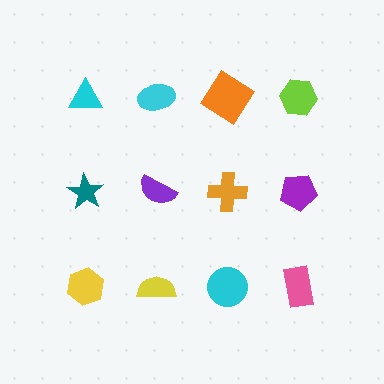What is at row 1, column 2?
A cyan ellipse.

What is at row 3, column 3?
A cyan circle.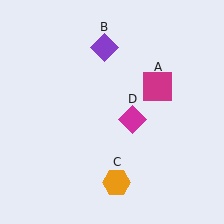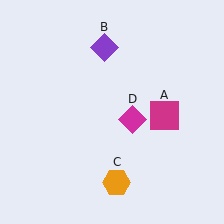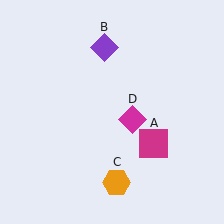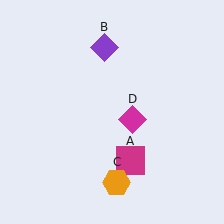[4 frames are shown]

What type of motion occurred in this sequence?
The magenta square (object A) rotated clockwise around the center of the scene.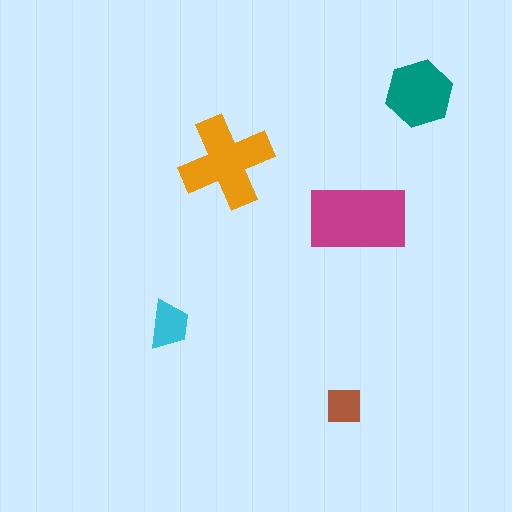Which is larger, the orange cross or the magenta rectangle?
The magenta rectangle.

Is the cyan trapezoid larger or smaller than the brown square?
Larger.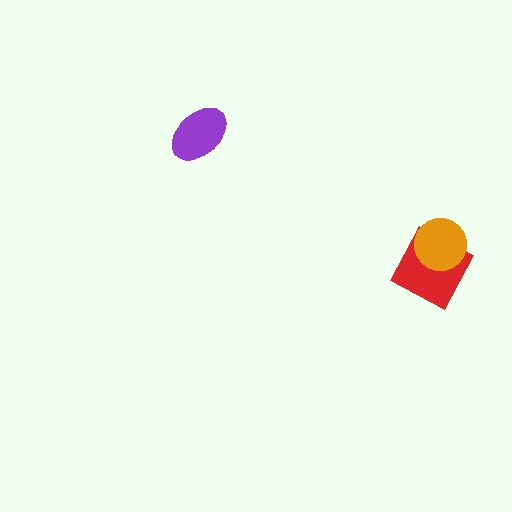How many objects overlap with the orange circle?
1 object overlaps with the orange circle.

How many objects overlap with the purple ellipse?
0 objects overlap with the purple ellipse.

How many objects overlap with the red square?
1 object overlaps with the red square.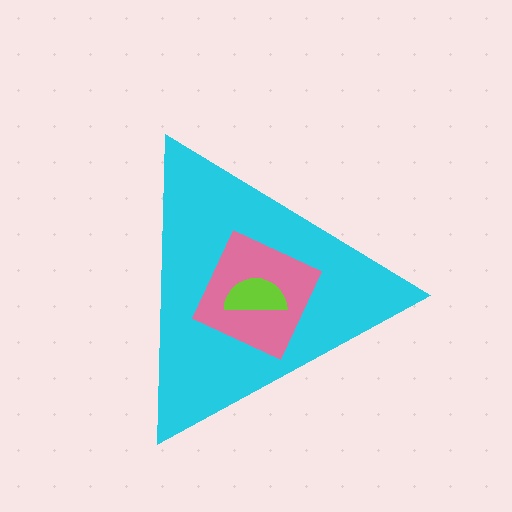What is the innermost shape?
The lime semicircle.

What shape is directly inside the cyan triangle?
The pink diamond.